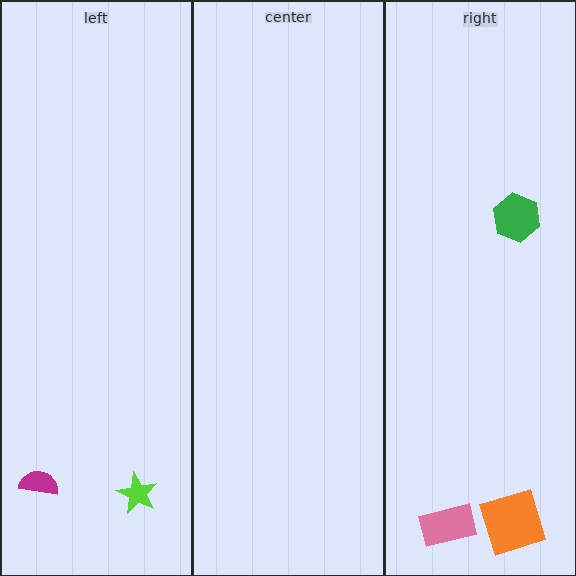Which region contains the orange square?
The right region.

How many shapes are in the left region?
2.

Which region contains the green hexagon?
The right region.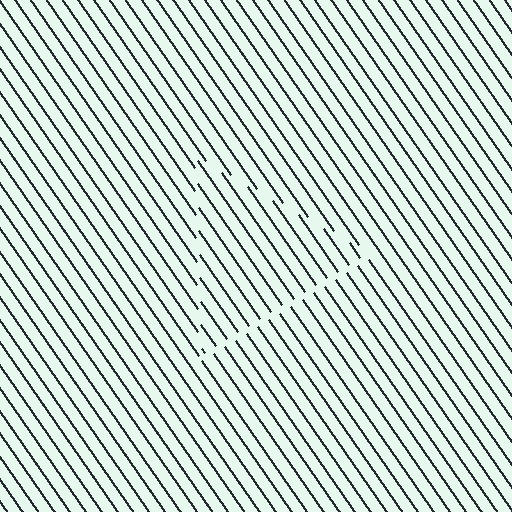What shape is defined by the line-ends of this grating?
An illusory triangle. The interior of the shape contains the same grating, shifted by half a period — the contour is defined by the phase discontinuity where line-ends from the inner and outer gratings abut.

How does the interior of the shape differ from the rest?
The interior of the shape contains the same grating, shifted by half a period — the contour is defined by the phase discontinuity where line-ends from the inner and outer gratings abut.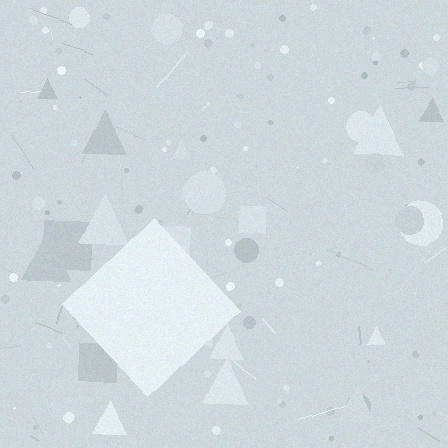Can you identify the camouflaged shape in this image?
The camouflaged shape is a diamond.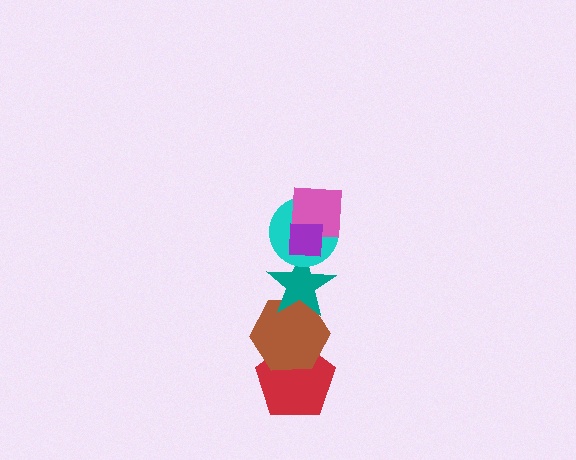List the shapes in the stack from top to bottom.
From top to bottom: the purple square, the pink square, the cyan circle, the teal star, the brown hexagon, the red pentagon.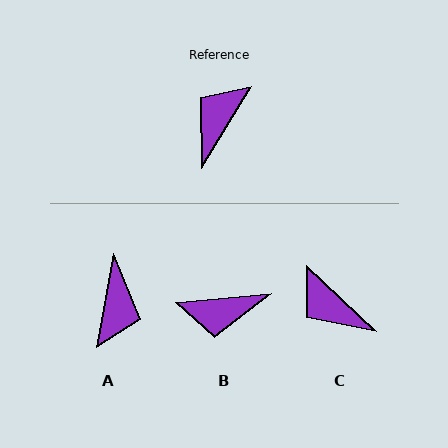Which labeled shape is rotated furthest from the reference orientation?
A, about 159 degrees away.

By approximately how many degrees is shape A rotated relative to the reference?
Approximately 159 degrees clockwise.